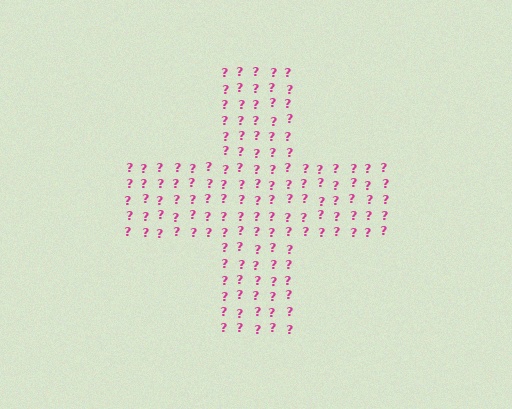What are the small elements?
The small elements are question marks.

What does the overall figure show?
The overall figure shows a cross.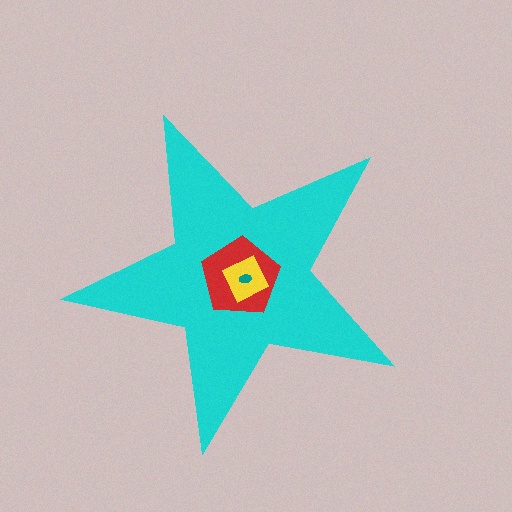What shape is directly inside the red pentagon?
The yellow diamond.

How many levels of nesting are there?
4.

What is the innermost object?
The teal ellipse.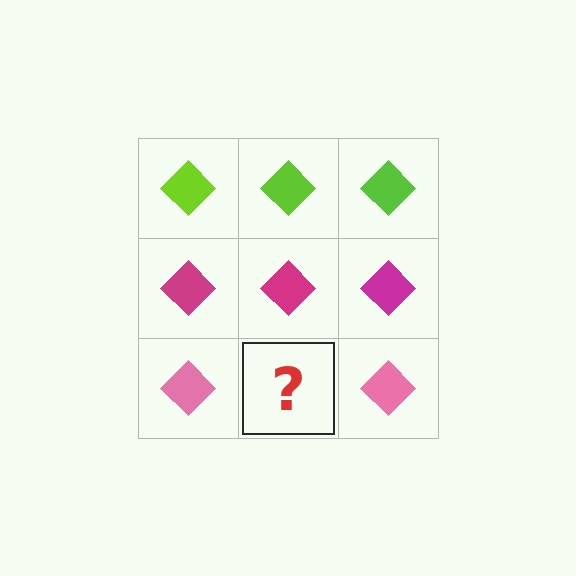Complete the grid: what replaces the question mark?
The question mark should be replaced with a pink diamond.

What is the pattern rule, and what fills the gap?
The rule is that each row has a consistent color. The gap should be filled with a pink diamond.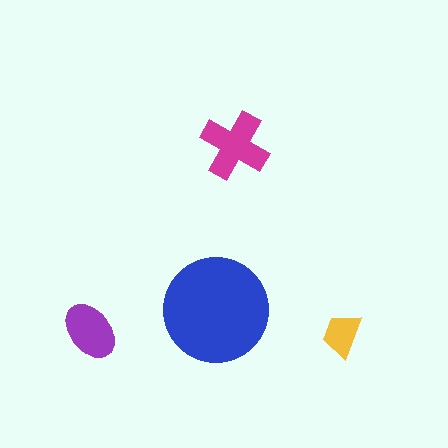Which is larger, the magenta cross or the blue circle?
The blue circle.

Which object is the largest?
The blue circle.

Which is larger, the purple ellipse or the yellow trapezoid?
The purple ellipse.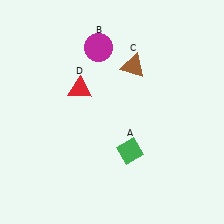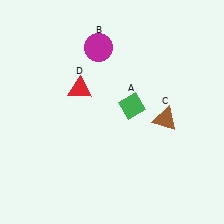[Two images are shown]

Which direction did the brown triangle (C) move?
The brown triangle (C) moved down.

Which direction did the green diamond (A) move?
The green diamond (A) moved up.